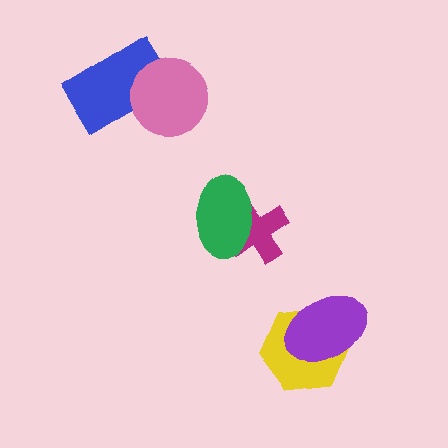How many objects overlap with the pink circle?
1 object overlaps with the pink circle.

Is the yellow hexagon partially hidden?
Yes, it is partially covered by another shape.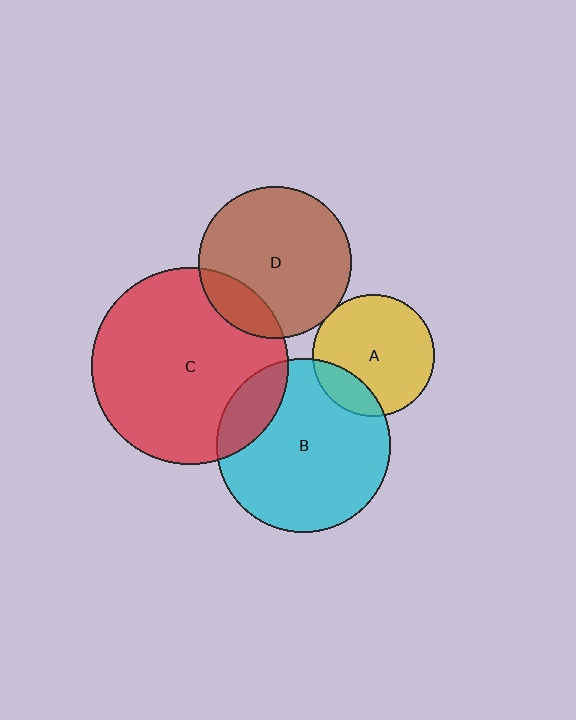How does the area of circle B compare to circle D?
Approximately 1.3 times.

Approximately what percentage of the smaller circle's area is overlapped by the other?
Approximately 20%.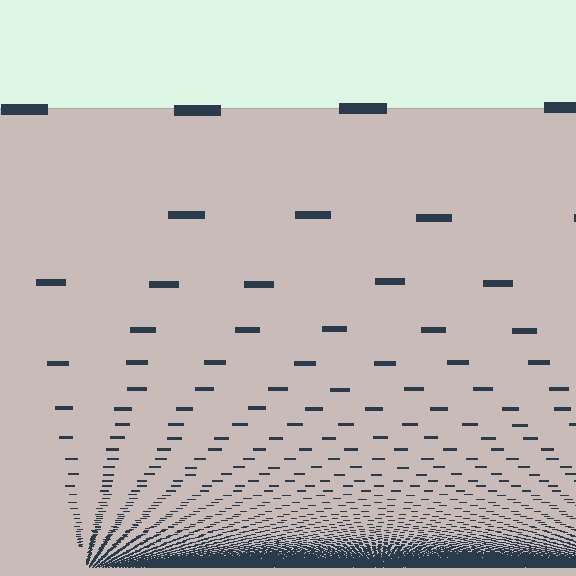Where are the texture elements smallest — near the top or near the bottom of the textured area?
Near the bottom.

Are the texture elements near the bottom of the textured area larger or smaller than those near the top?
Smaller. The gradient is inverted — elements near the bottom are smaller and denser.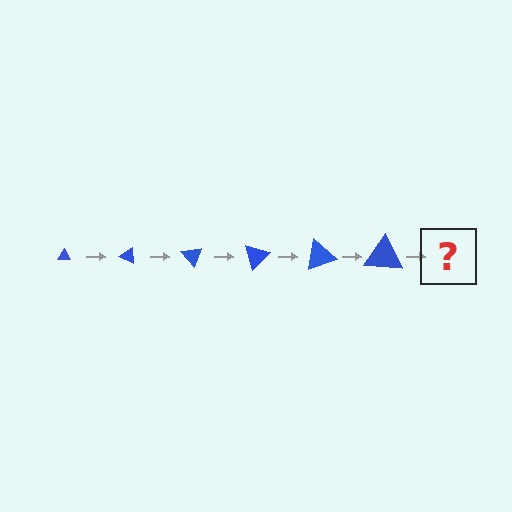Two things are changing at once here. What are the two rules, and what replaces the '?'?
The two rules are that the triangle grows larger each step and it rotates 25 degrees each step. The '?' should be a triangle, larger than the previous one and rotated 150 degrees from the start.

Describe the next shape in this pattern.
It should be a triangle, larger than the previous one and rotated 150 degrees from the start.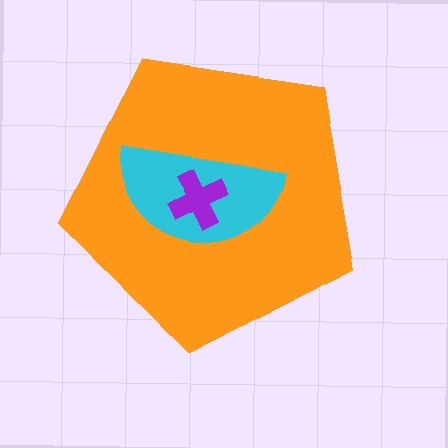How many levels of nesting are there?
3.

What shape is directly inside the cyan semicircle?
The purple cross.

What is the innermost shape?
The purple cross.